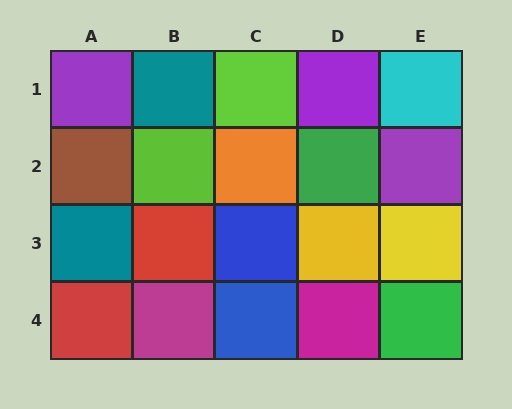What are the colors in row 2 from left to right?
Brown, lime, orange, green, purple.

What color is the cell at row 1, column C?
Lime.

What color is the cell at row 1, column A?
Purple.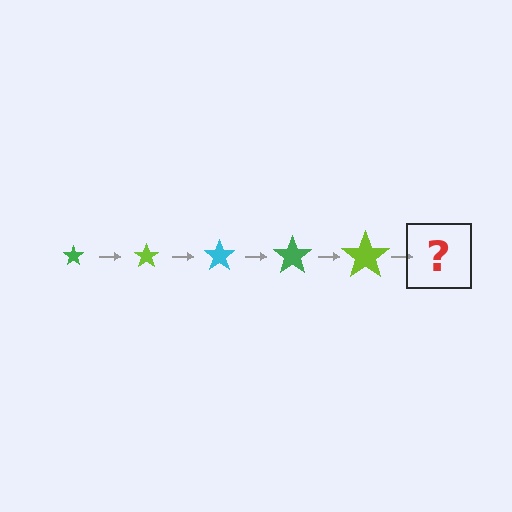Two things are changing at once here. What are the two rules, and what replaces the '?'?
The two rules are that the star grows larger each step and the color cycles through green, lime, and cyan. The '?' should be a cyan star, larger than the previous one.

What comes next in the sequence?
The next element should be a cyan star, larger than the previous one.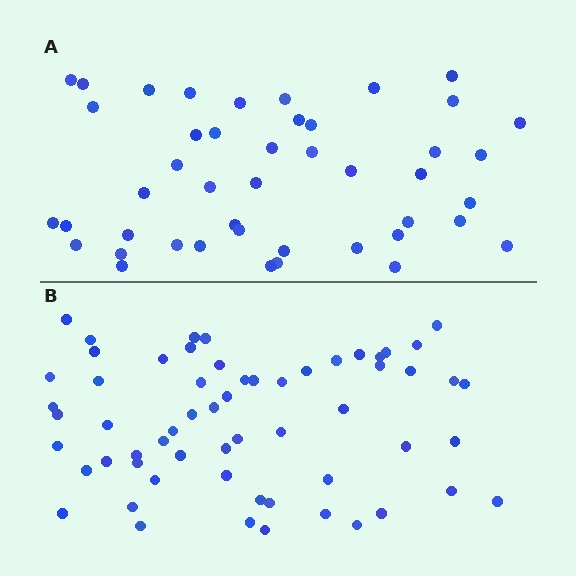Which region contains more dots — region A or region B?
Region B (the bottom region) has more dots.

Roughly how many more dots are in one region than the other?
Region B has approximately 15 more dots than region A.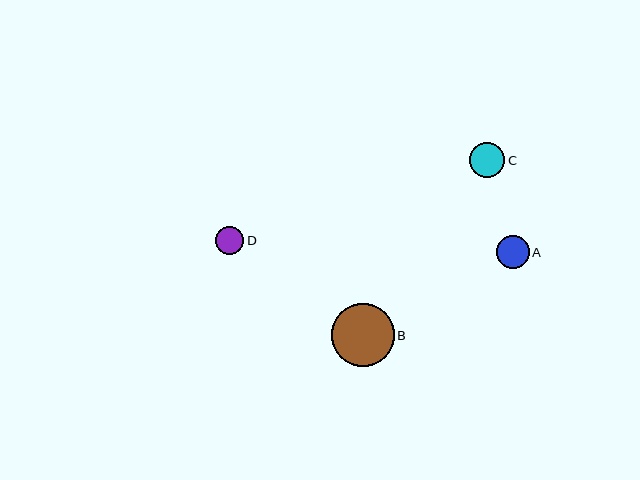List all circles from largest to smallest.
From largest to smallest: B, C, A, D.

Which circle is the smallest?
Circle D is the smallest with a size of approximately 28 pixels.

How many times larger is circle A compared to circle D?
Circle A is approximately 1.2 times the size of circle D.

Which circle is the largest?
Circle B is the largest with a size of approximately 63 pixels.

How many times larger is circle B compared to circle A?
Circle B is approximately 1.9 times the size of circle A.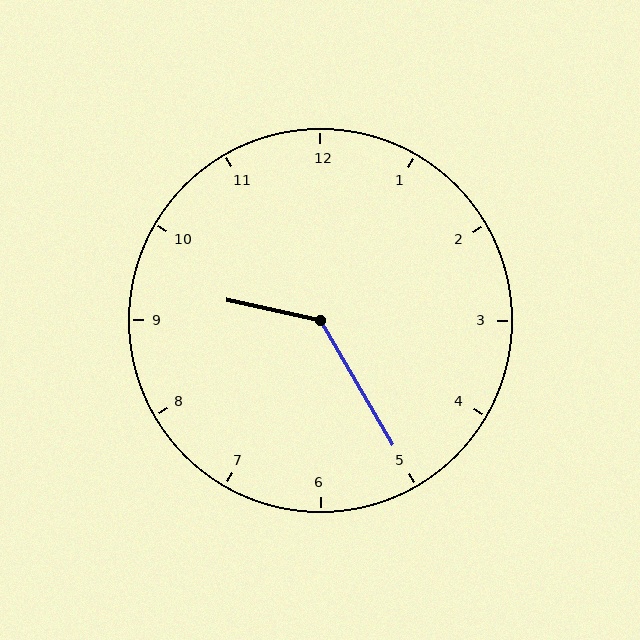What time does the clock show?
9:25.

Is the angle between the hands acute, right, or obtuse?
It is obtuse.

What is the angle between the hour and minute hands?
Approximately 132 degrees.